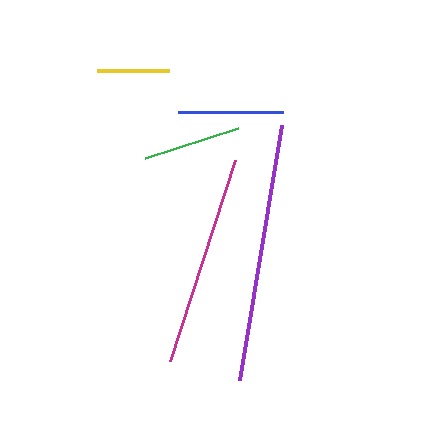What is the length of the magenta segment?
The magenta segment is approximately 211 pixels long.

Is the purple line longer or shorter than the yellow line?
The purple line is longer than the yellow line.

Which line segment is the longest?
The purple line is the longest at approximately 259 pixels.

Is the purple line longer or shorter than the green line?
The purple line is longer than the green line.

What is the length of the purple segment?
The purple segment is approximately 259 pixels long.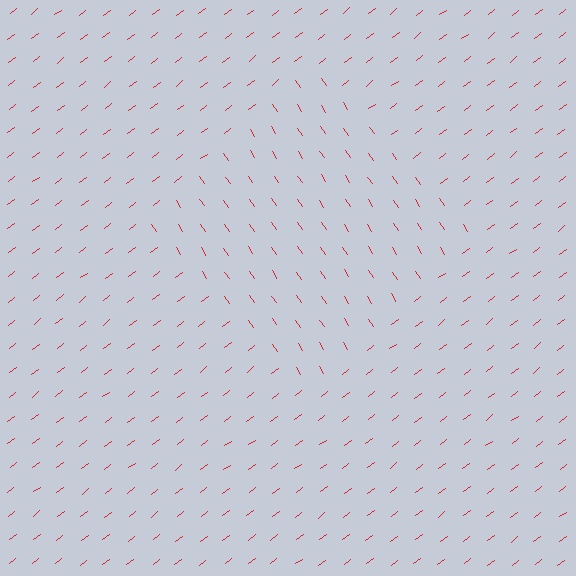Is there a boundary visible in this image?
Yes, there is a texture boundary formed by a change in line orientation.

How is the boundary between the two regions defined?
The boundary is defined purely by a change in line orientation (approximately 86 degrees difference). All lines are the same color and thickness.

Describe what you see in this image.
The image is filled with small red line segments. A diamond region in the image has lines oriented differently from the surrounding lines, creating a visible texture boundary.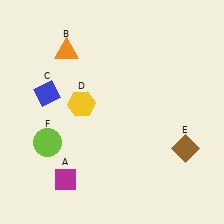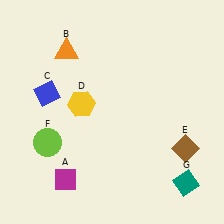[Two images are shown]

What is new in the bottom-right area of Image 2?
A teal diamond (G) was added in the bottom-right area of Image 2.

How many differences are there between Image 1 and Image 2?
There is 1 difference between the two images.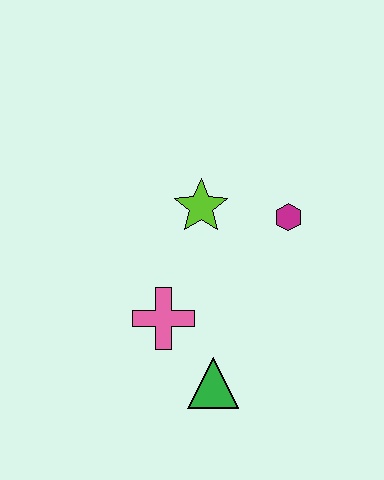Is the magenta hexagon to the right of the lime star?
Yes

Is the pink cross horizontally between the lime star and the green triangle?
No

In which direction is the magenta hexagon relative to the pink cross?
The magenta hexagon is to the right of the pink cross.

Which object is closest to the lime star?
The magenta hexagon is closest to the lime star.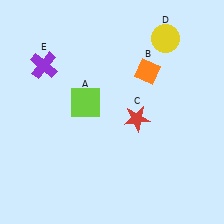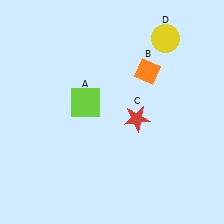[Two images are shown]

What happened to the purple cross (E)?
The purple cross (E) was removed in Image 2. It was in the top-left area of Image 1.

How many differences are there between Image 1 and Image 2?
There is 1 difference between the two images.